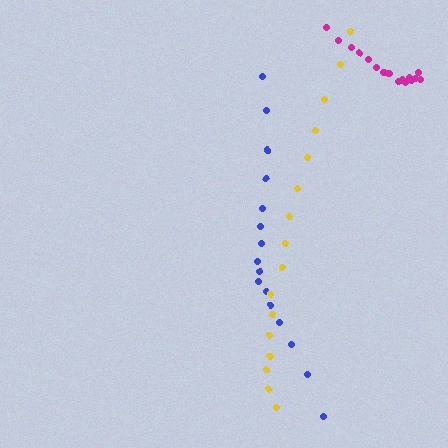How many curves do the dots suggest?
There are 3 distinct paths.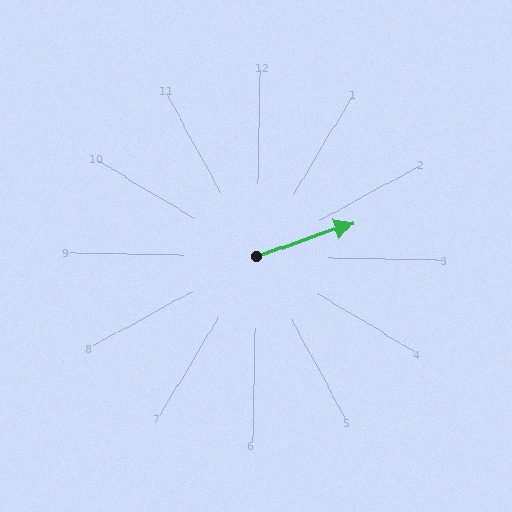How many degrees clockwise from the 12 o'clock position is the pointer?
Approximately 70 degrees.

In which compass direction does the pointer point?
East.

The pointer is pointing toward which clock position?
Roughly 2 o'clock.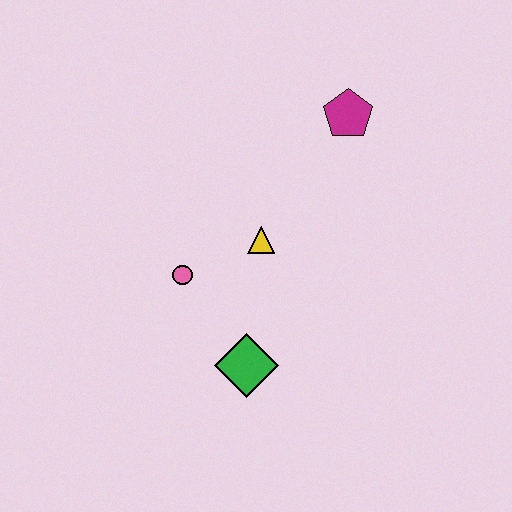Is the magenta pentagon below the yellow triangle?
No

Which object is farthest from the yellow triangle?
The magenta pentagon is farthest from the yellow triangle.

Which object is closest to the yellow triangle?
The pink circle is closest to the yellow triangle.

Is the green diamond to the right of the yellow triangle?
No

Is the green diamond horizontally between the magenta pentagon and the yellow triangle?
No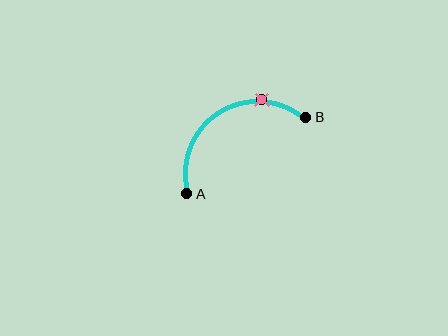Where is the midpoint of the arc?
The arc midpoint is the point on the curve farthest from the straight line joining A and B. It sits above that line.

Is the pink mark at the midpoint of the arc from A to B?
No. The pink mark lies on the arc but is closer to endpoint B. The arc midpoint would be at the point on the curve equidistant along the arc from both A and B.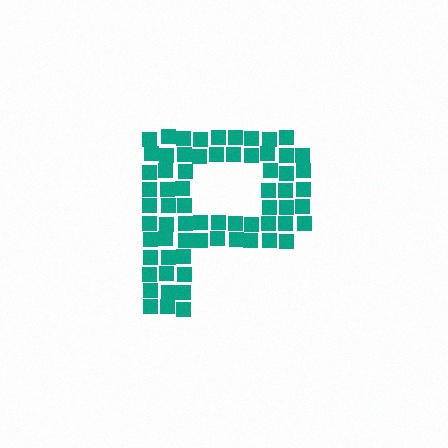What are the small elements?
The small elements are squares.